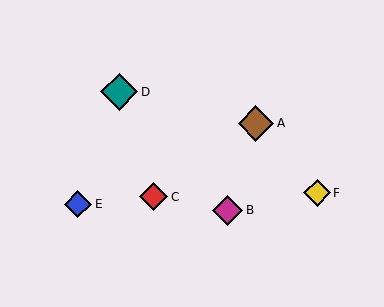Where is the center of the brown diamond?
The center of the brown diamond is at (256, 123).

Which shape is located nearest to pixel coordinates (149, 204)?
The red diamond (labeled C) at (154, 197) is nearest to that location.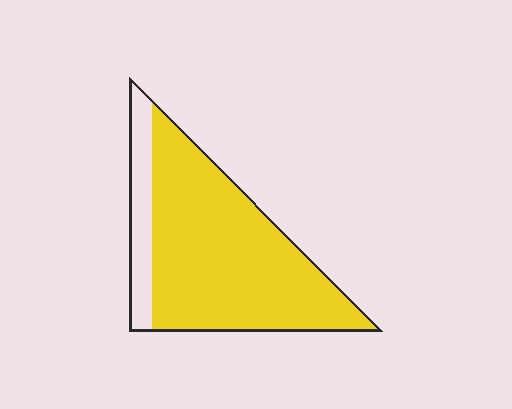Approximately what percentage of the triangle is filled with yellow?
Approximately 85%.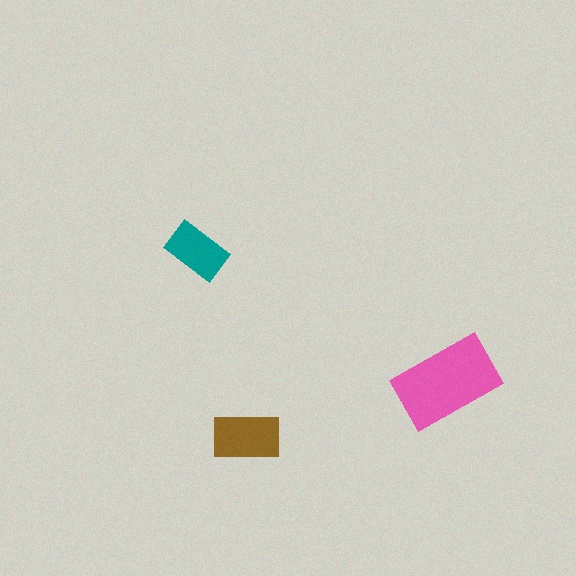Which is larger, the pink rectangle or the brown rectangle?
The pink one.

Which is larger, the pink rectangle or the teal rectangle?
The pink one.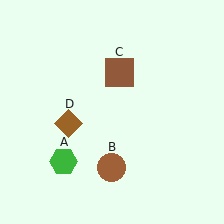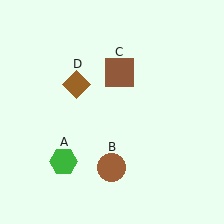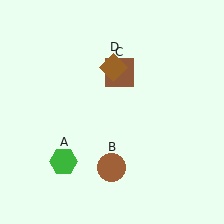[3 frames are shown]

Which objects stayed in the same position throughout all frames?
Green hexagon (object A) and brown circle (object B) and brown square (object C) remained stationary.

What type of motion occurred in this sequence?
The brown diamond (object D) rotated clockwise around the center of the scene.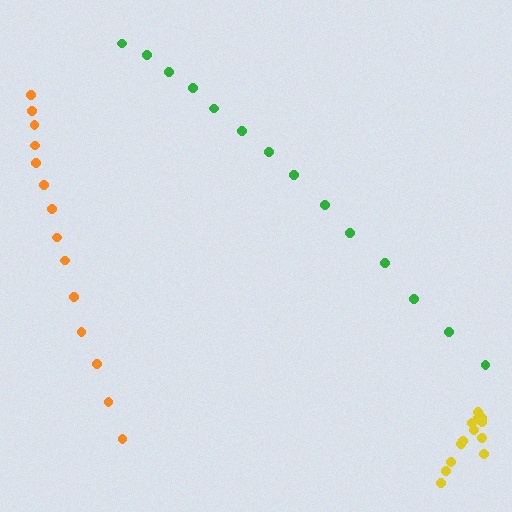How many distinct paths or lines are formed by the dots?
There are 3 distinct paths.